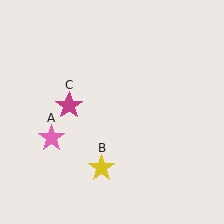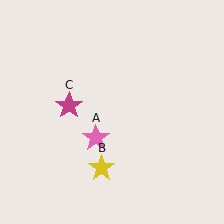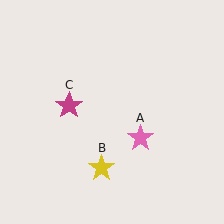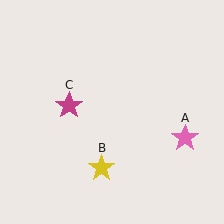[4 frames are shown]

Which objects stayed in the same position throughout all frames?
Yellow star (object B) and magenta star (object C) remained stationary.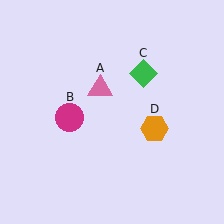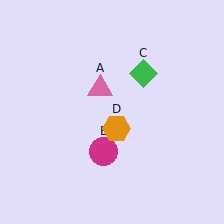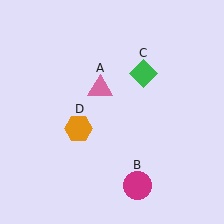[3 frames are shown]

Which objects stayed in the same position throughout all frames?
Pink triangle (object A) and green diamond (object C) remained stationary.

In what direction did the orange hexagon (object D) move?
The orange hexagon (object D) moved left.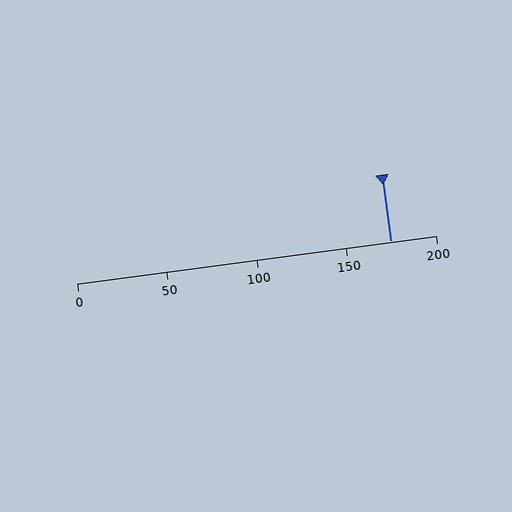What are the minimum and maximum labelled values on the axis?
The axis runs from 0 to 200.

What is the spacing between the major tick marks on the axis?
The major ticks are spaced 50 apart.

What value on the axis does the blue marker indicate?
The marker indicates approximately 175.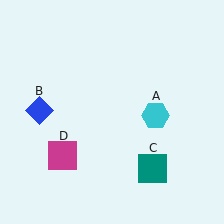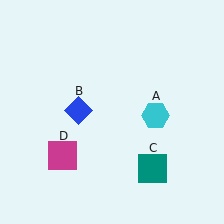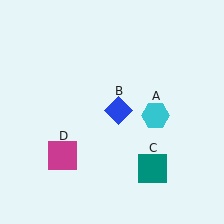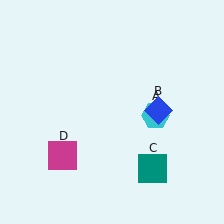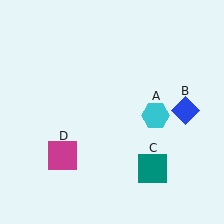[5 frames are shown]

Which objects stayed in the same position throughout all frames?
Cyan hexagon (object A) and teal square (object C) and magenta square (object D) remained stationary.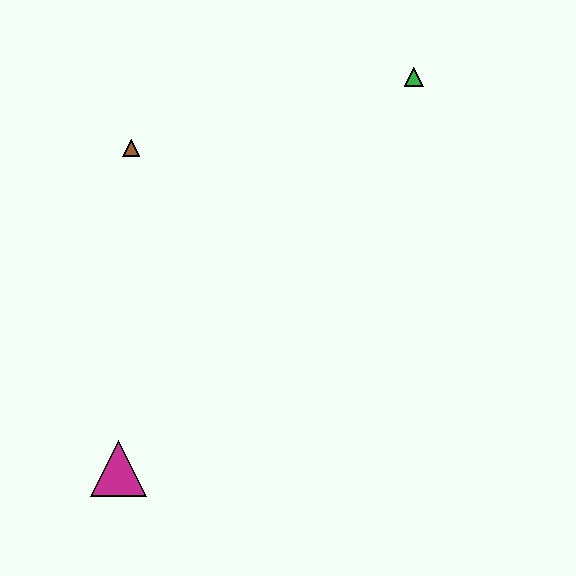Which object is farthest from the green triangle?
The magenta triangle is farthest from the green triangle.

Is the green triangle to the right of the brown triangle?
Yes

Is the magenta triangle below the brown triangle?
Yes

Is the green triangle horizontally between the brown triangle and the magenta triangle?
No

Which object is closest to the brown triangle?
The green triangle is closest to the brown triangle.